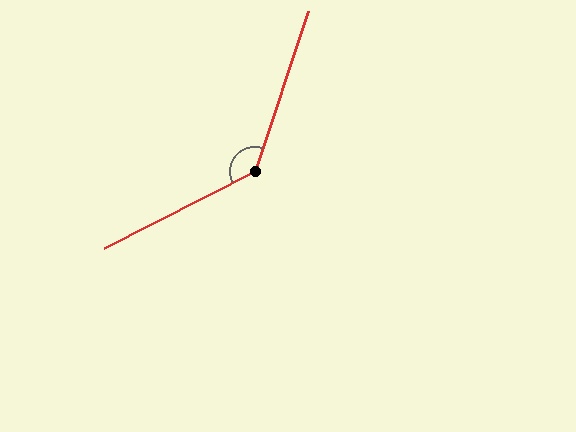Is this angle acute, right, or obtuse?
It is obtuse.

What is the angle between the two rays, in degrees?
Approximately 135 degrees.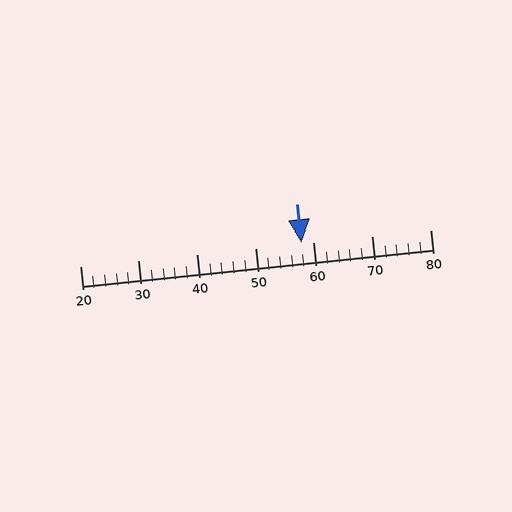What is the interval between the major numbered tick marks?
The major tick marks are spaced 10 units apart.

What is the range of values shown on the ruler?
The ruler shows values from 20 to 80.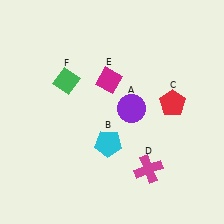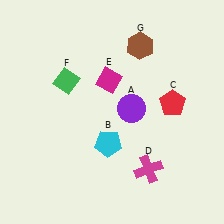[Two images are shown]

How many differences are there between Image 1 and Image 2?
There is 1 difference between the two images.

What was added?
A brown hexagon (G) was added in Image 2.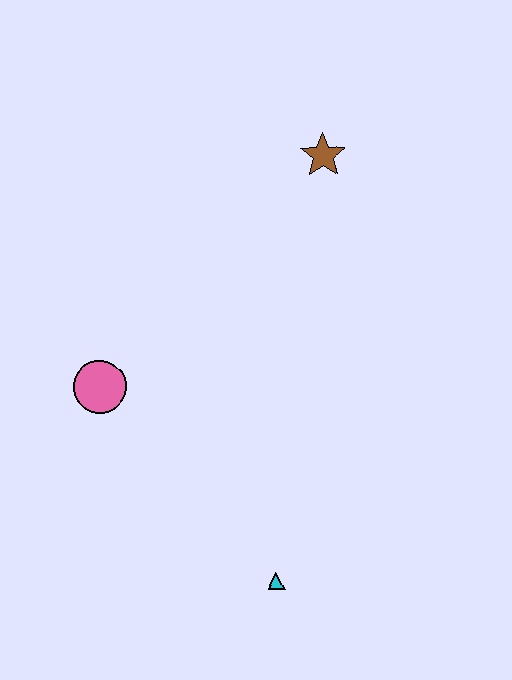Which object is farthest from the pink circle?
The brown star is farthest from the pink circle.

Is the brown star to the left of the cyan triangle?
No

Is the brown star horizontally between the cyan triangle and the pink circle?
No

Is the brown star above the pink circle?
Yes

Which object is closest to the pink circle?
The cyan triangle is closest to the pink circle.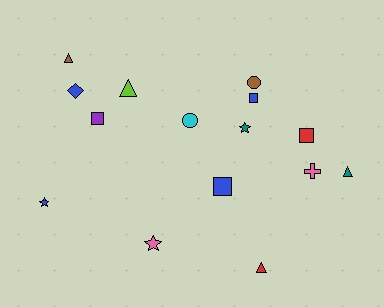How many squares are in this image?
There are 4 squares.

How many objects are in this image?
There are 15 objects.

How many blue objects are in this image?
There are 4 blue objects.